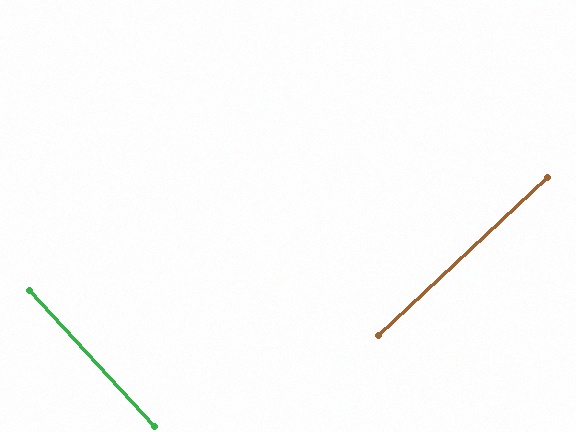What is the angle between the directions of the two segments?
Approximately 89 degrees.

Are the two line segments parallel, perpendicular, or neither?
Perpendicular — they meet at approximately 89°.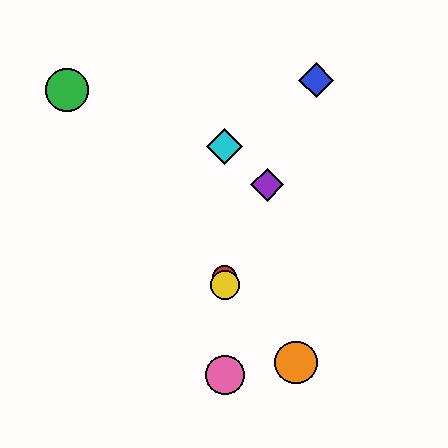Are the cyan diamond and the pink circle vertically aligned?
Yes, both are at x≈225.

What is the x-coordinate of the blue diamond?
The blue diamond is at x≈316.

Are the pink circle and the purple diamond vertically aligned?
No, the pink circle is at x≈225 and the purple diamond is at x≈267.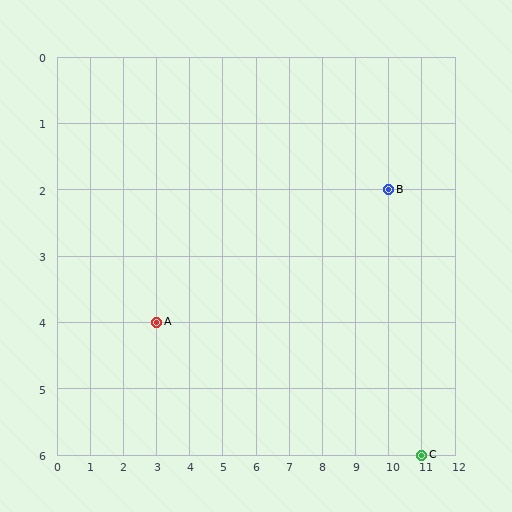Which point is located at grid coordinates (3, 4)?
Point A is at (3, 4).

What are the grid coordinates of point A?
Point A is at grid coordinates (3, 4).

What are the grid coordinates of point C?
Point C is at grid coordinates (11, 6).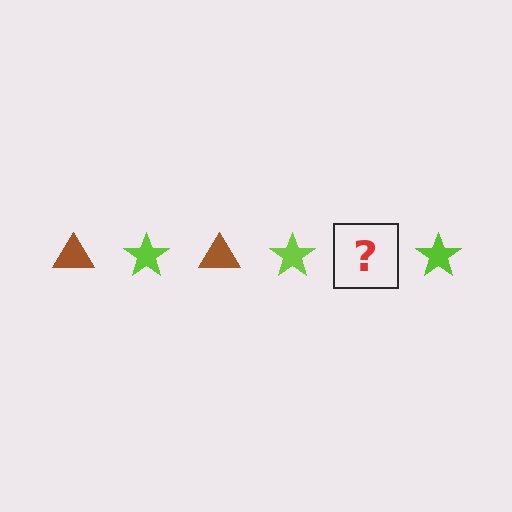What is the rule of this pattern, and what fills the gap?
The rule is that the pattern alternates between brown triangle and lime star. The gap should be filled with a brown triangle.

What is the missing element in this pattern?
The missing element is a brown triangle.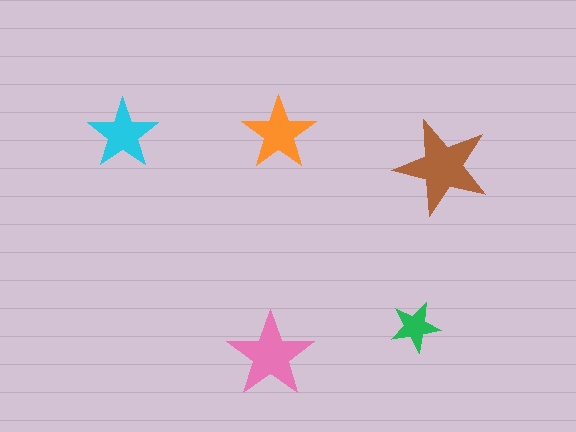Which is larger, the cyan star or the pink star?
The pink one.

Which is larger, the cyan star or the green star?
The cyan one.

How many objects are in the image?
There are 5 objects in the image.